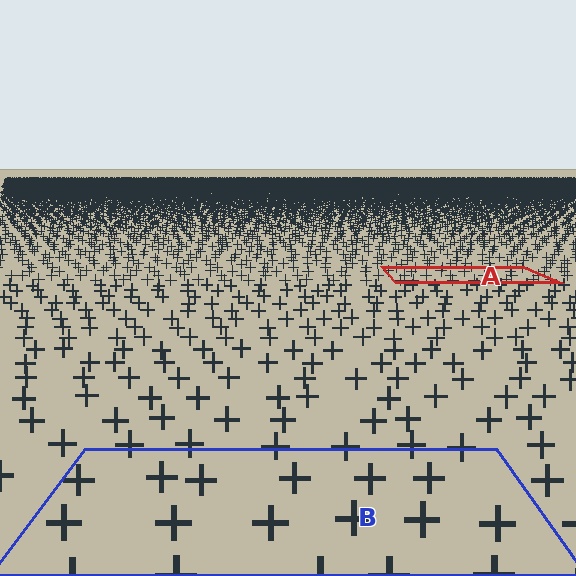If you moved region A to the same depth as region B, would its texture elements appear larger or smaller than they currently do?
They would appear larger. At a closer depth, the same texture elements are projected at a bigger on-screen size.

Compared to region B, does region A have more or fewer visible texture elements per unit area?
Region A has more texture elements per unit area — they are packed more densely because it is farther away.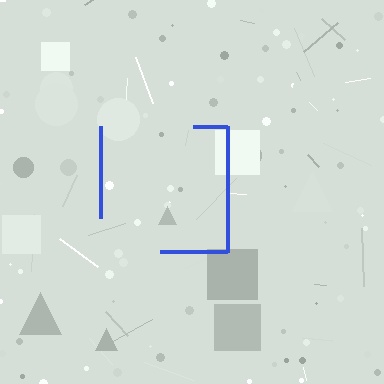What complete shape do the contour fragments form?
The contour fragments form a square.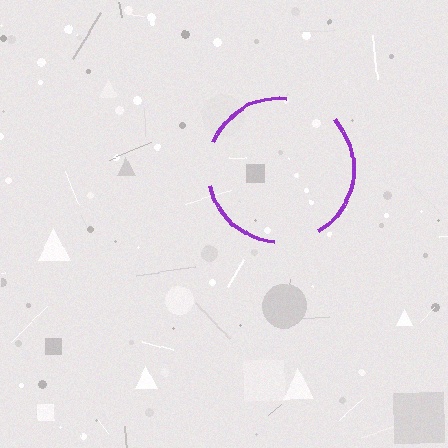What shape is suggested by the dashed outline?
The dashed outline suggests a circle.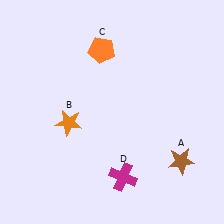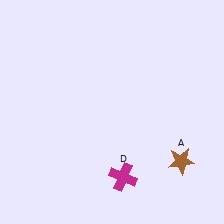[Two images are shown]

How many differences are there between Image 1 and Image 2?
There are 2 differences between the two images.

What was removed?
The orange pentagon (C), the orange star (B) were removed in Image 2.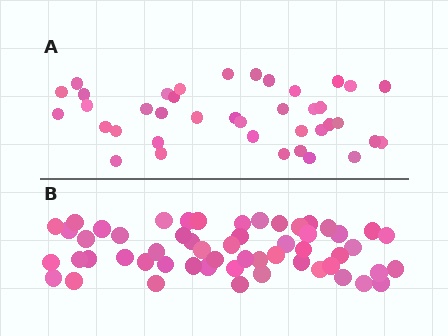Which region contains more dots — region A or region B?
Region B (the bottom region) has more dots.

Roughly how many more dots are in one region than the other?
Region B has approximately 15 more dots than region A.